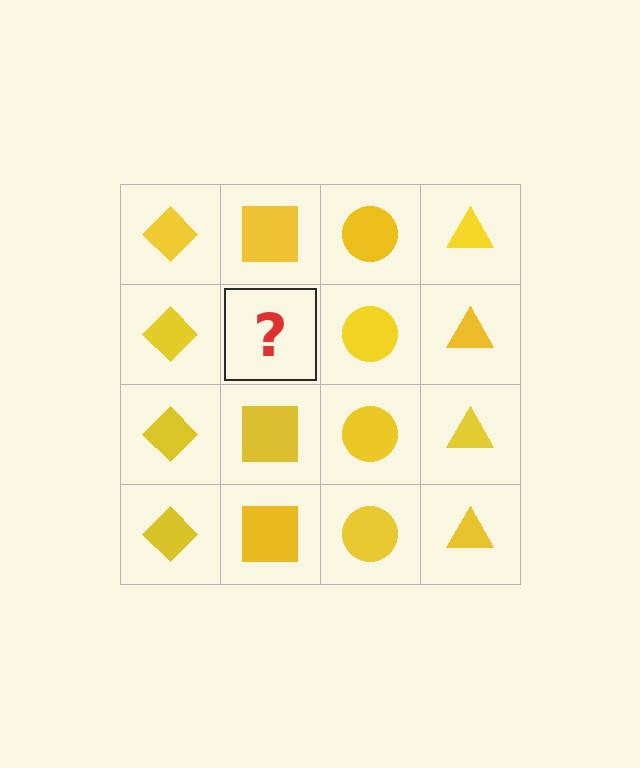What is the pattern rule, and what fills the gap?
The rule is that each column has a consistent shape. The gap should be filled with a yellow square.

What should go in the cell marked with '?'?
The missing cell should contain a yellow square.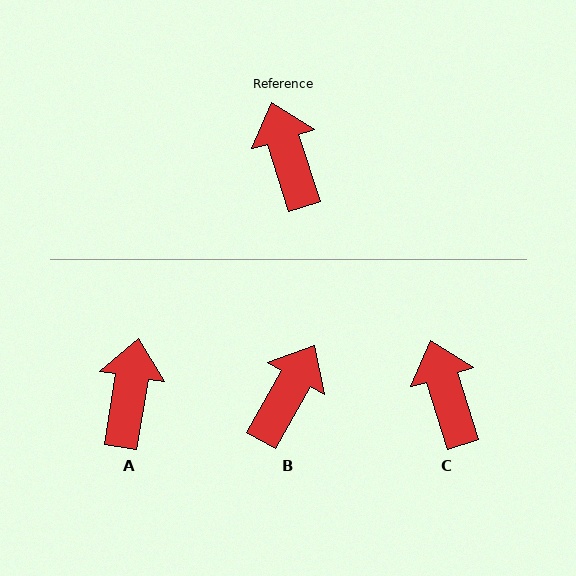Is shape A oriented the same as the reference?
No, it is off by about 27 degrees.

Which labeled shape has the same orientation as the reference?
C.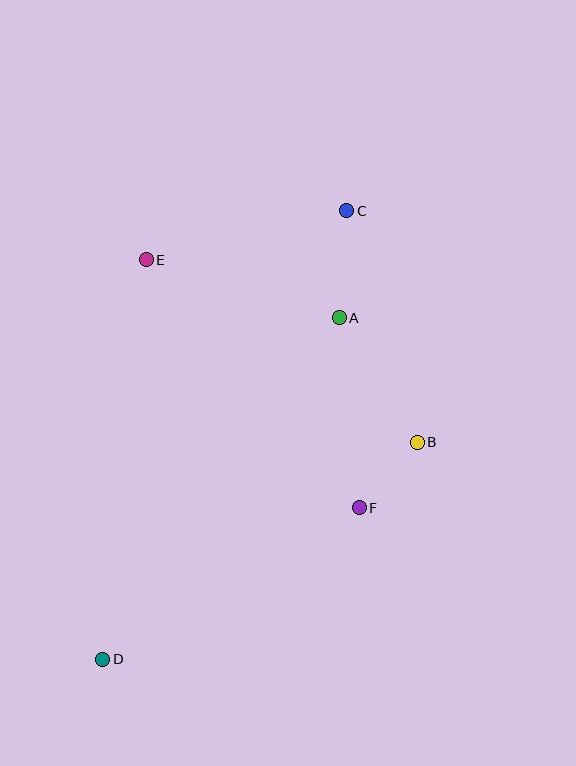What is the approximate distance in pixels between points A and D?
The distance between A and D is approximately 416 pixels.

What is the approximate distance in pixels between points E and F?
The distance between E and F is approximately 327 pixels.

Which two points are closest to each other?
Points B and F are closest to each other.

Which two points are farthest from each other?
Points C and D are farthest from each other.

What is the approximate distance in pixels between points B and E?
The distance between B and E is approximately 327 pixels.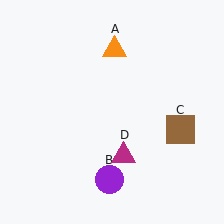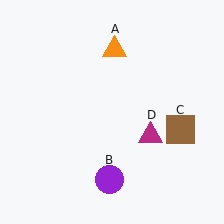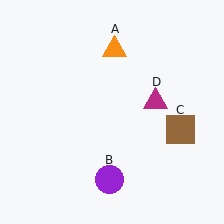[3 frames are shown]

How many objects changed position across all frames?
1 object changed position: magenta triangle (object D).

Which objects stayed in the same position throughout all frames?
Orange triangle (object A) and purple circle (object B) and brown square (object C) remained stationary.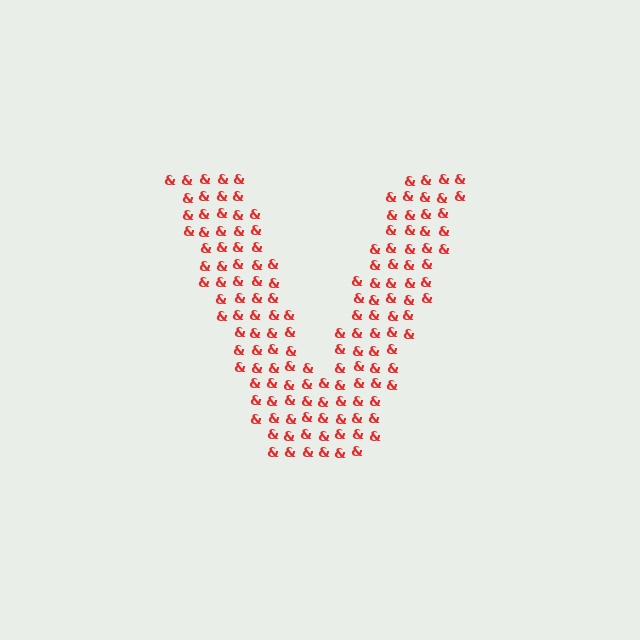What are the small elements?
The small elements are ampersands.